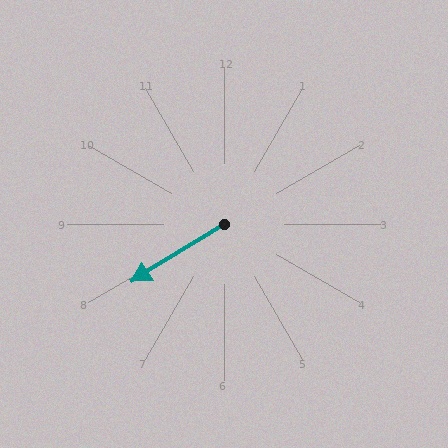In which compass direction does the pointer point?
Southwest.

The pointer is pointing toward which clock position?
Roughly 8 o'clock.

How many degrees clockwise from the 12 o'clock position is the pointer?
Approximately 238 degrees.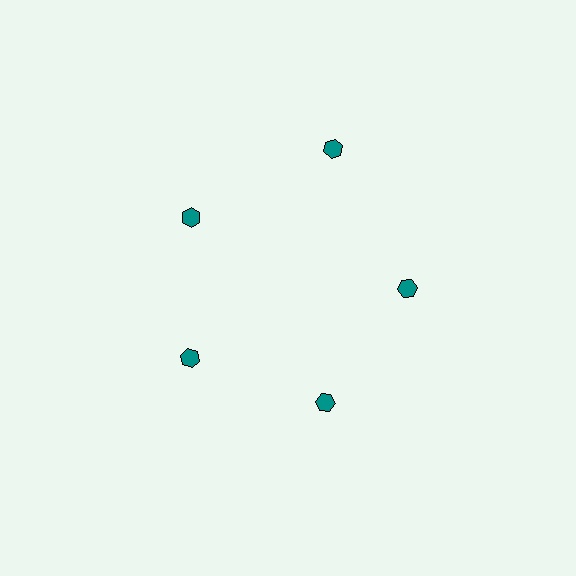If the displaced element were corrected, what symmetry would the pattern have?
It would have 5-fold rotational symmetry — the pattern would map onto itself every 72 degrees.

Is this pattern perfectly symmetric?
No. The 5 teal hexagons are arranged in a ring, but one element near the 1 o'clock position is pushed outward from the center, breaking the 5-fold rotational symmetry.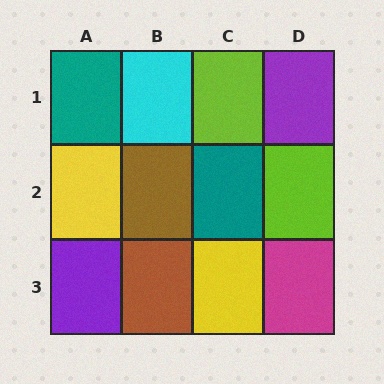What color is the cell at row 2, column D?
Lime.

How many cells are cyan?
1 cell is cyan.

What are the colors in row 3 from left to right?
Purple, brown, yellow, magenta.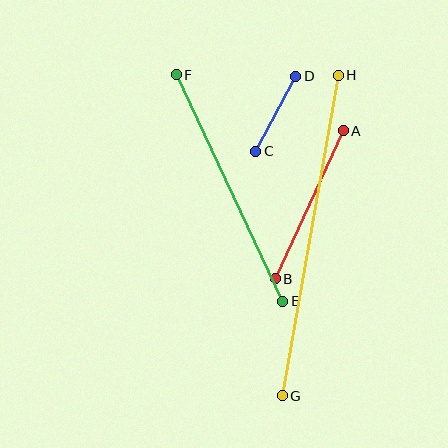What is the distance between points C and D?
The distance is approximately 85 pixels.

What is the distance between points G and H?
The distance is approximately 325 pixels.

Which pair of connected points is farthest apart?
Points G and H are farthest apart.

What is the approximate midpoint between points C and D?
The midpoint is at approximately (276, 114) pixels.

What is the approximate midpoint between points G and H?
The midpoint is at approximately (310, 236) pixels.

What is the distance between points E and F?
The distance is approximately 250 pixels.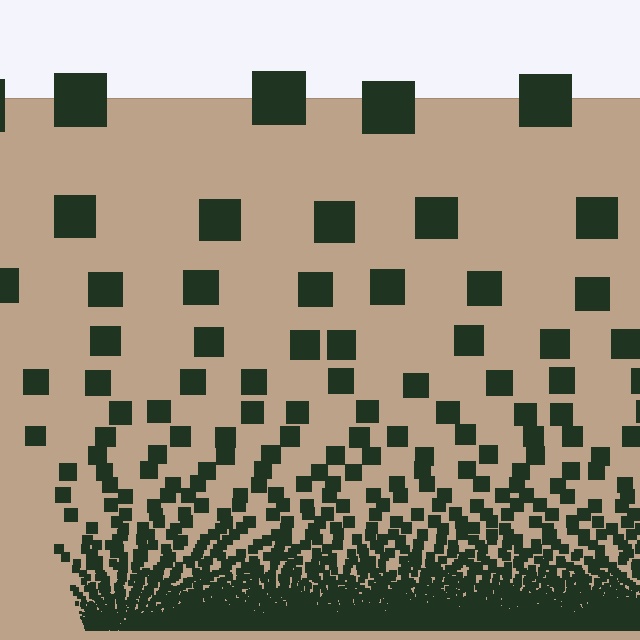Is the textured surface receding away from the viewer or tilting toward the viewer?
The surface appears to tilt toward the viewer. Texture elements get larger and sparser toward the top.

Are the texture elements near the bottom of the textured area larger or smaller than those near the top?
Smaller. The gradient is inverted — elements near the bottom are smaller and denser.